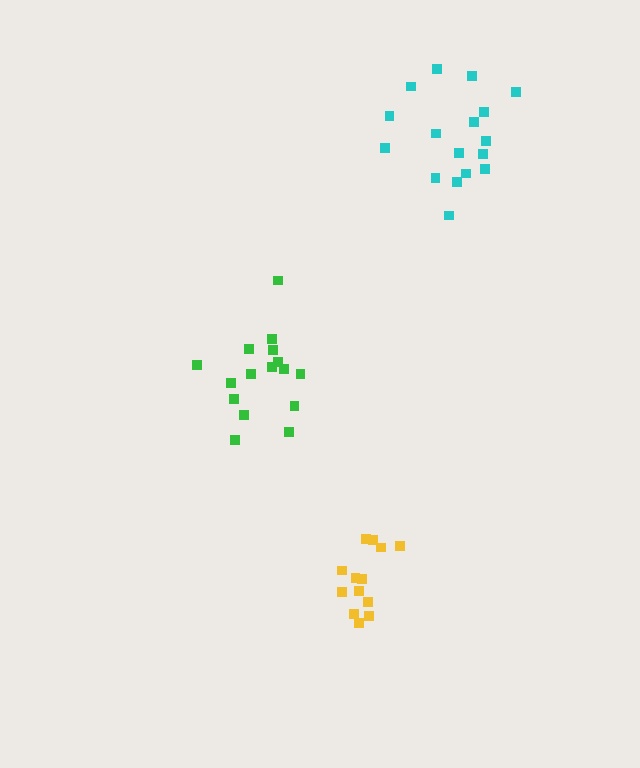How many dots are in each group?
Group 1: 16 dots, Group 2: 17 dots, Group 3: 14 dots (47 total).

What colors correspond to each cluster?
The clusters are colored: green, cyan, yellow.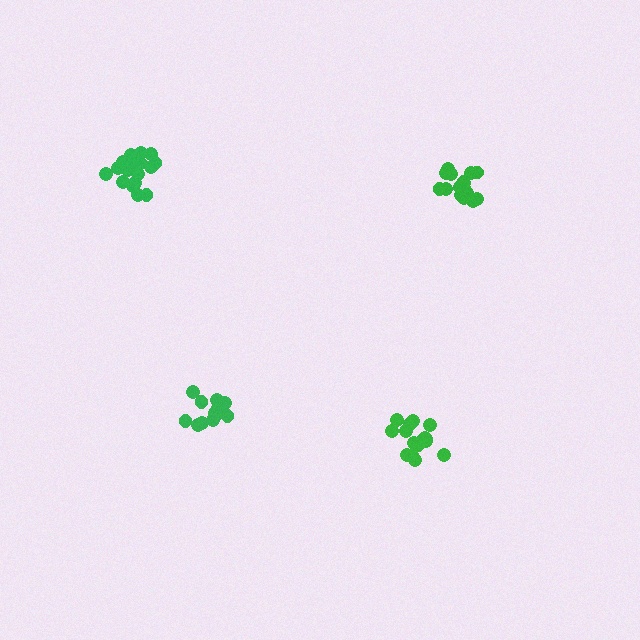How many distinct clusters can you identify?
There are 4 distinct clusters.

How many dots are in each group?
Group 1: 17 dots, Group 2: 19 dots, Group 3: 13 dots, Group 4: 17 dots (66 total).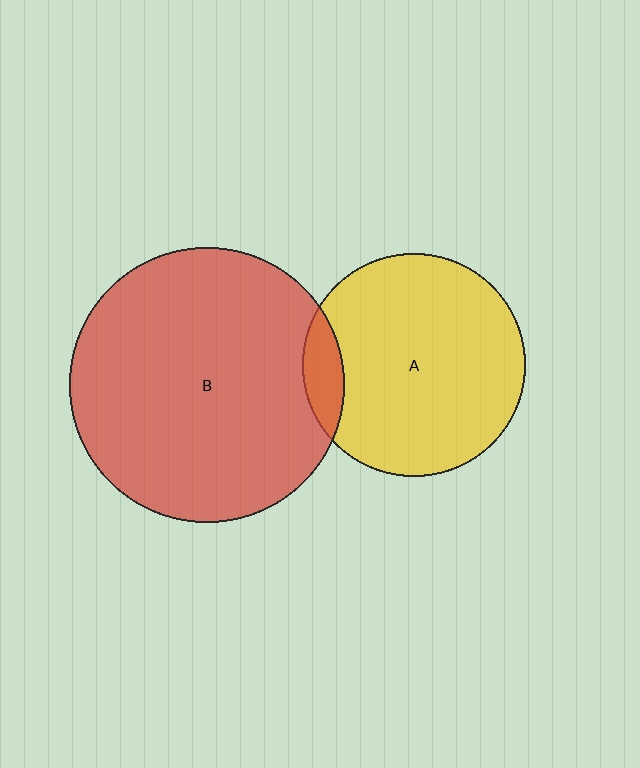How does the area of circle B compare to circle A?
Approximately 1.5 times.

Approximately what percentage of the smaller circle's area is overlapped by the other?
Approximately 10%.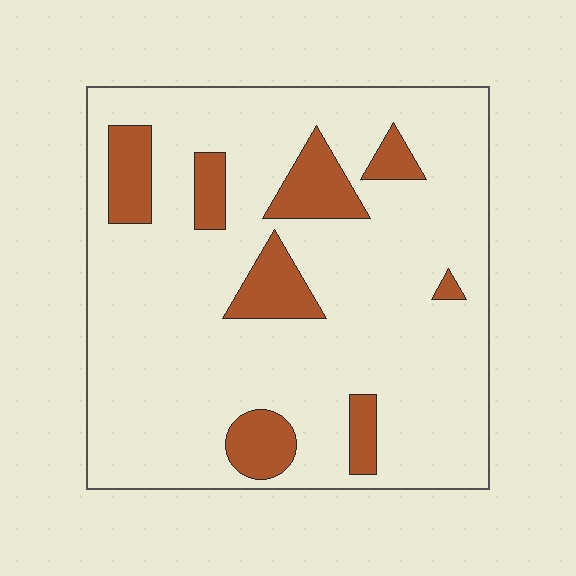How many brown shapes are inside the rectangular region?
8.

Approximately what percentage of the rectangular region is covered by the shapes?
Approximately 15%.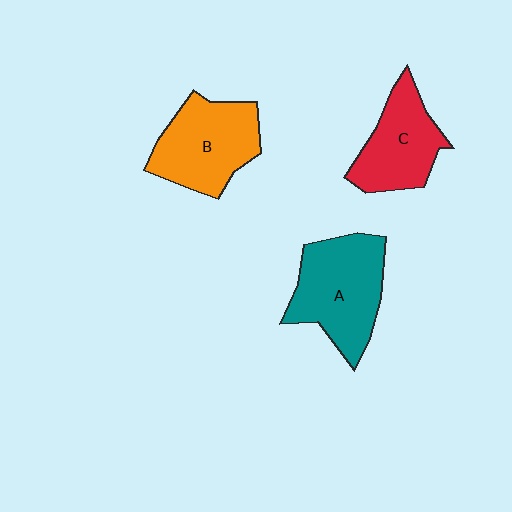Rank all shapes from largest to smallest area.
From largest to smallest: A (teal), B (orange), C (red).